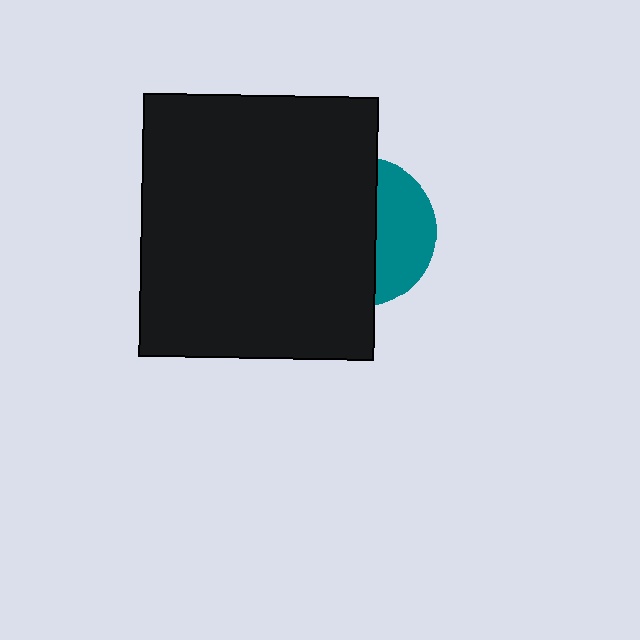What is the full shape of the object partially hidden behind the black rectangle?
The partially hidden object is a teal circle.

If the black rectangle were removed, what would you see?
You would see the complete teal circle.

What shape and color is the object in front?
The object in front is a black rectangle.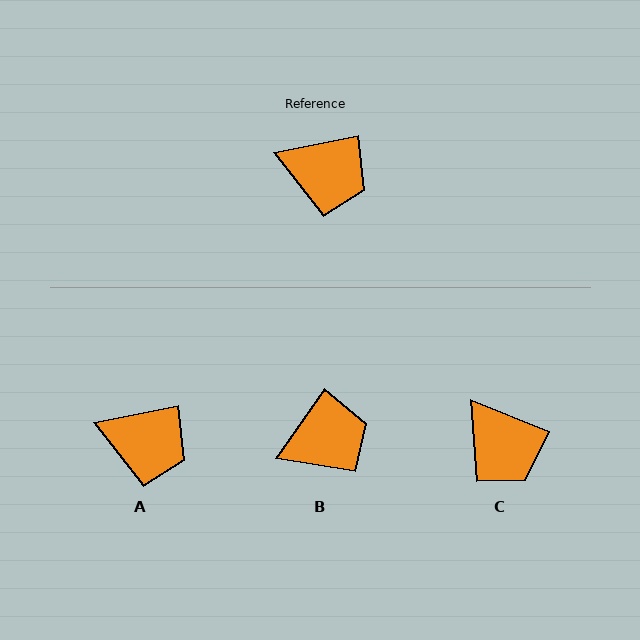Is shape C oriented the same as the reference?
No, it is off by about 33 degrees.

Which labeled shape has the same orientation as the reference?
A.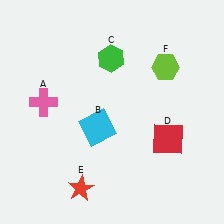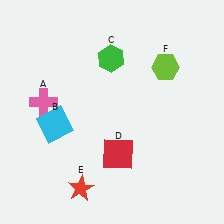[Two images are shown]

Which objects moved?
The objects that moved are: the cyan square (B), the red square (D).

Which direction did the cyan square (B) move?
The cyan square (B) moved left.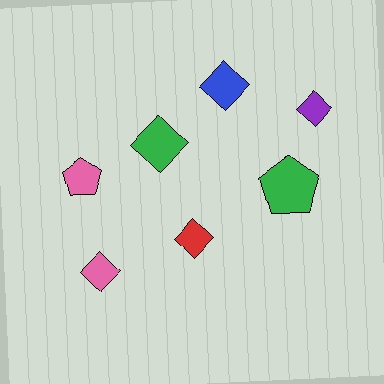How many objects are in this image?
There are 7 objects.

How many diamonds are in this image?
There are 5 diamonds.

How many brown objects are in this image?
There are no brown objects.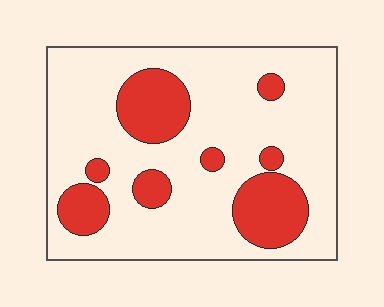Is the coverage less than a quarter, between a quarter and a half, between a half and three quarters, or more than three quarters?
Less than a quarter.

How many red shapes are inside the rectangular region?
8.